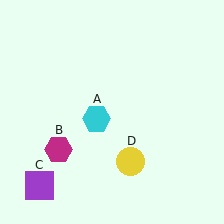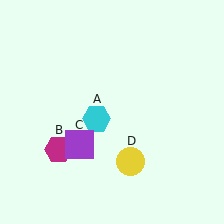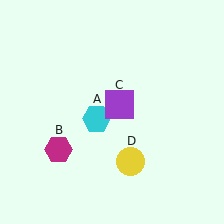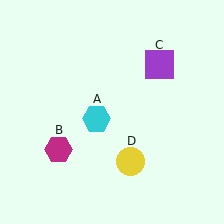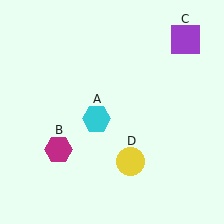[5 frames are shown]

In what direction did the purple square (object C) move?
The purple square (object C) moved up and to the right.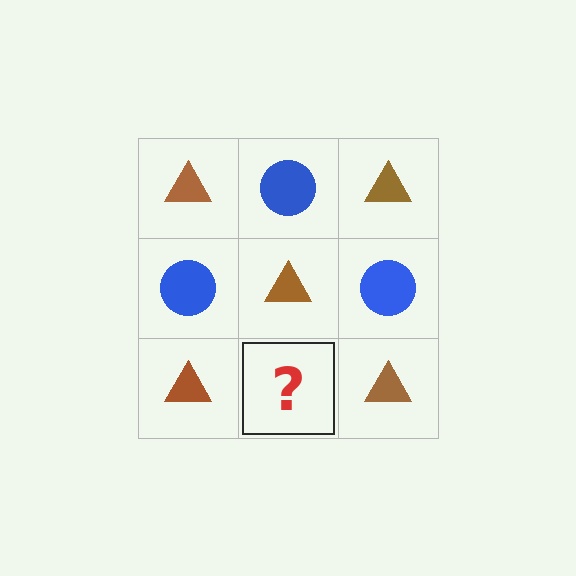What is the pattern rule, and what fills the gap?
The rule is that it alternates brown triangle and blue circle in a checkerboard pattern. The gap should be filled with a blue circle.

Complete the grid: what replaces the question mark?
The question mark should be replaced with a blue circle.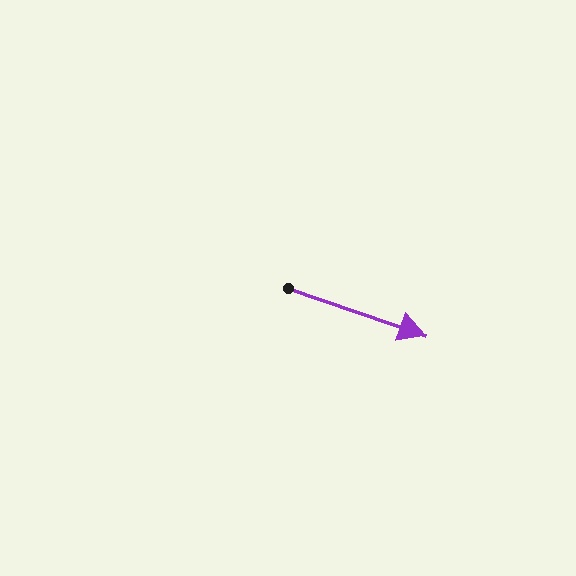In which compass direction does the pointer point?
East.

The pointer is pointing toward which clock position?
Roughly 4 o'clock.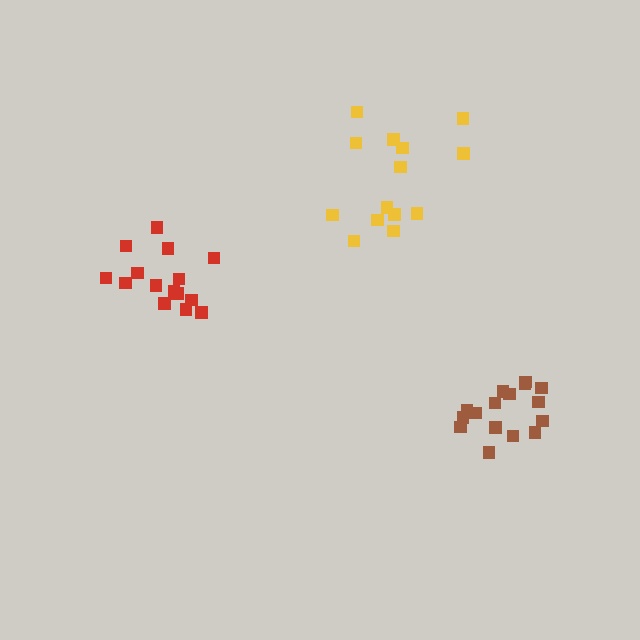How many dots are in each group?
Group 1: 14 dots, Group 2: 15 dots, Group 3: 16 dots (45 total).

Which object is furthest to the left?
The red cluster is leftmost.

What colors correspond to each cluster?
The clusters are colored: yellow, red, brown.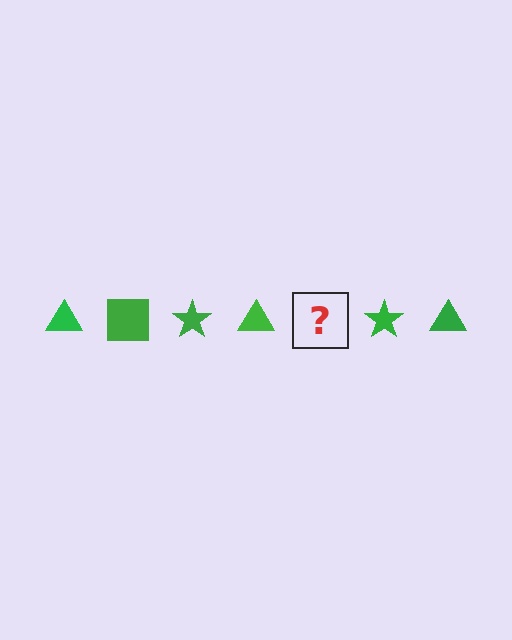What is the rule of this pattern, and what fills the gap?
The rule is that the pattern cycles through triangle, square, star shapes in green. The gap should be filled with a green square.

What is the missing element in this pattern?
The missing element is a green square.